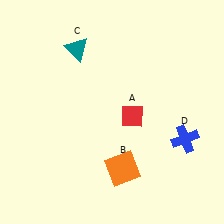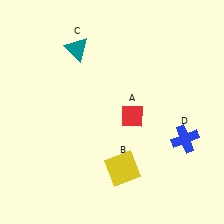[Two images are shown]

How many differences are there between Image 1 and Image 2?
There is 1 difference between the two images.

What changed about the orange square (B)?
In Image 1, B is orange. In Image 2, it changed to yellow.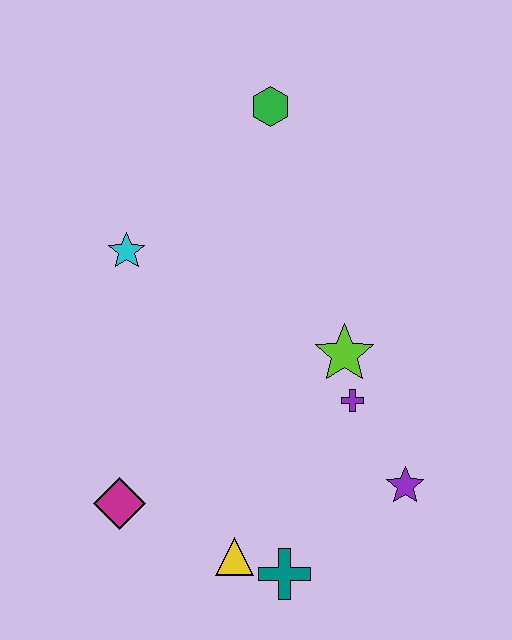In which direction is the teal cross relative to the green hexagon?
The teal cross is below the green hexagon.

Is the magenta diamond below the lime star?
Yes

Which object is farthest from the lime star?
The magenta diamond is farthest from the lime star.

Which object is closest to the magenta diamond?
The yellow triangle is closest to the magenta diamond.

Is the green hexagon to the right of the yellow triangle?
Yes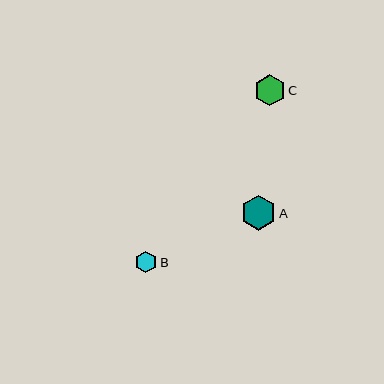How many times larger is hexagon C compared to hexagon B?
Hexagon C is approximately 1.5 times the size of hexagon B.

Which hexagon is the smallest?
Hexagon B is the smallest with a size of approximately 22 pixels.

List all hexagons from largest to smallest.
From largest to smallest: A, C, B.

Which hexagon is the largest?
Hexagon A is the largest with a size of approximately 35 pixels.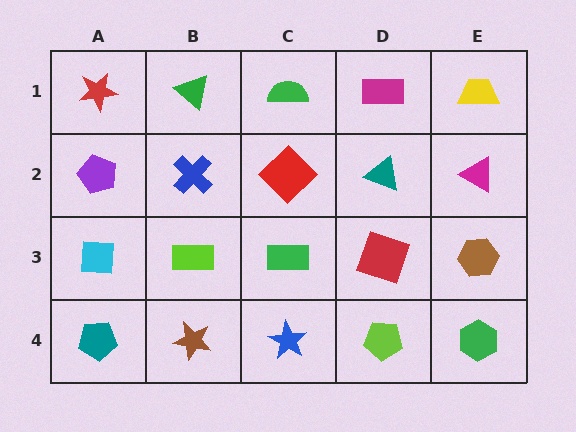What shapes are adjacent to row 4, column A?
A cyan square (row 3, column A), a brown star (row 4, column B).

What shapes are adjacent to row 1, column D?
A teal triangle (row 2, column D), a green semicircle (row 1, column C), a yellow trapezoid (row 1, column E).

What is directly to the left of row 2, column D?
A red diamond.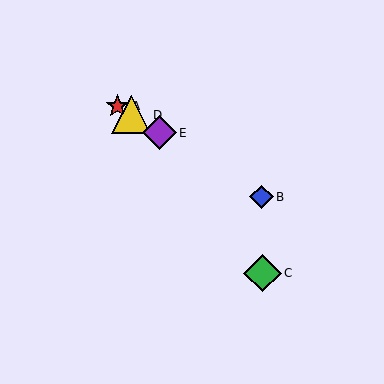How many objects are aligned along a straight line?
4 objects (A, B, D, E) are aligned along a straight line.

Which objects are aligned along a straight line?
Objects A, B, D, E are aligned along a straight line.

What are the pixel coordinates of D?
Object D is at (131, 115).